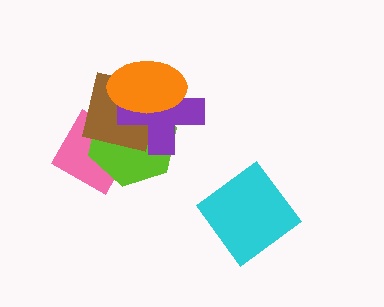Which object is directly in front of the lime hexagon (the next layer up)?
The brown square is directly in front of the lime hexagon.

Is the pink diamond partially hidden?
Yes, it is partially covered by another shape.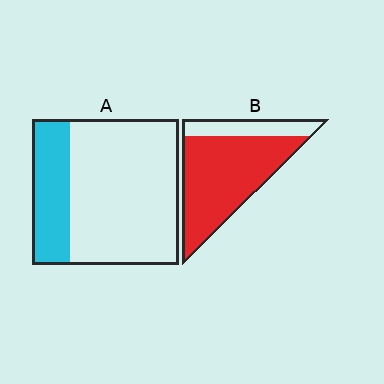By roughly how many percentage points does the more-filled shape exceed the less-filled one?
By roughly 50 percentage points (B over A).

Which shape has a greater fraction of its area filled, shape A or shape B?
Shape B.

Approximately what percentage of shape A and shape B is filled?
A is approximately 25% and B is approximately 80%.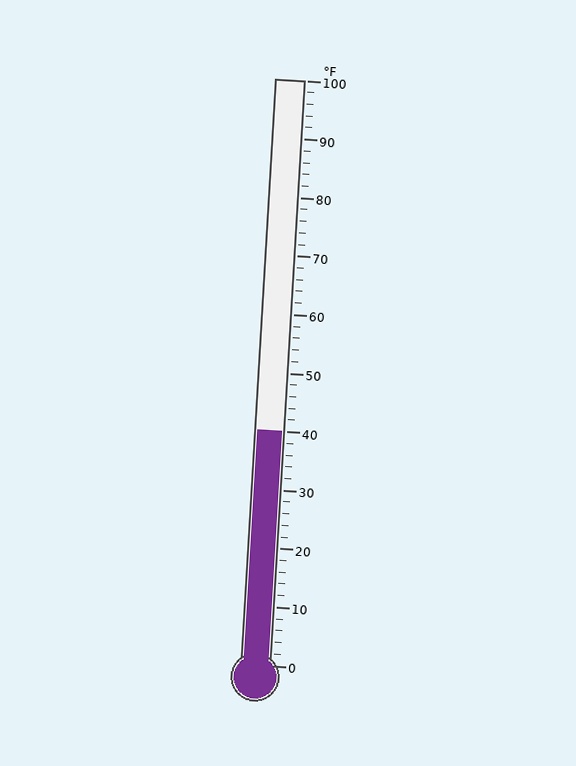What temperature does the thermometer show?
The thermometer shows approximately 40°F.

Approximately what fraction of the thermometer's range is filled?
The thermometer is filled to approximately 40% of its range.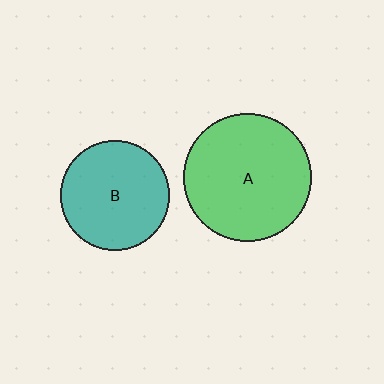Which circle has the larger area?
Circle A (green).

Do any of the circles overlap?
No, none of the circles overlap.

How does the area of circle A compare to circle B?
Approximately 1.4 times.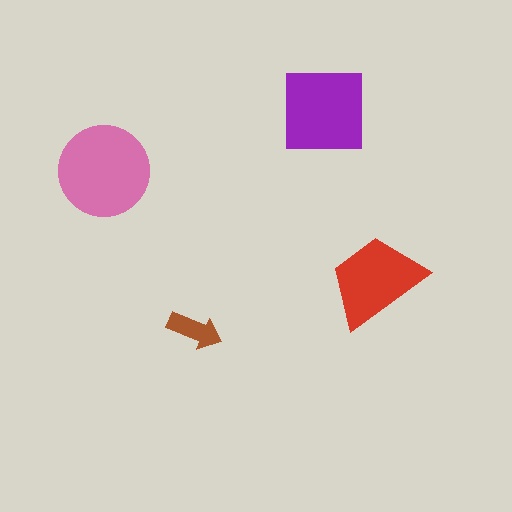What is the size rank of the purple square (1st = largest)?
2nd.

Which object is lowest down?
The brown arrow is bottommost.